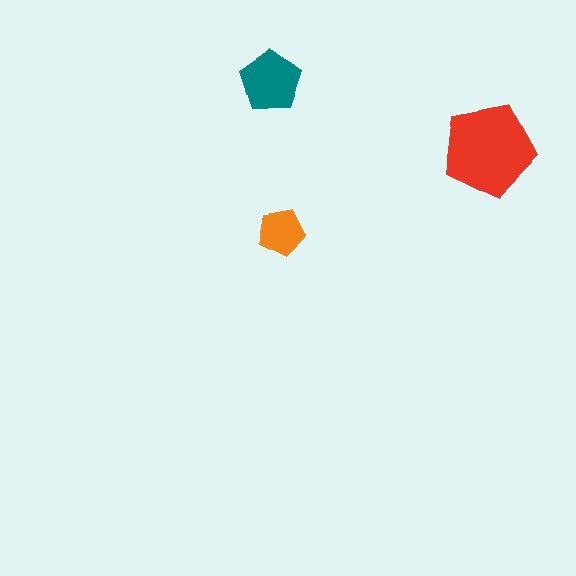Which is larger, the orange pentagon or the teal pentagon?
The teal one.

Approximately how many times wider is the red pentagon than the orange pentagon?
About 2 times wider.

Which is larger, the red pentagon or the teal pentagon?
The red one.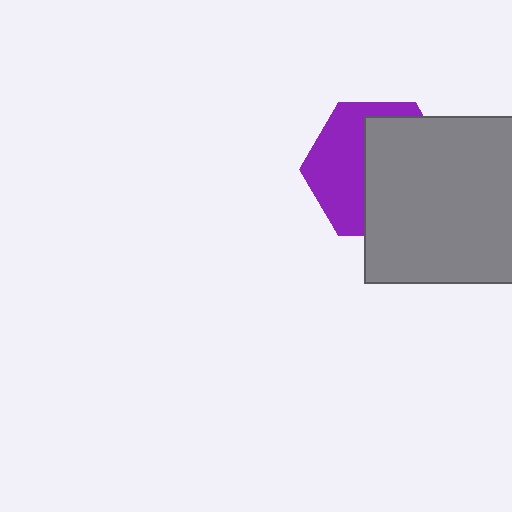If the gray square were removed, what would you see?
You would see the complete purple hexagon.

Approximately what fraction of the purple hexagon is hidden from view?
Roughly 56% of the purple hexagon is hidden behind the gray square.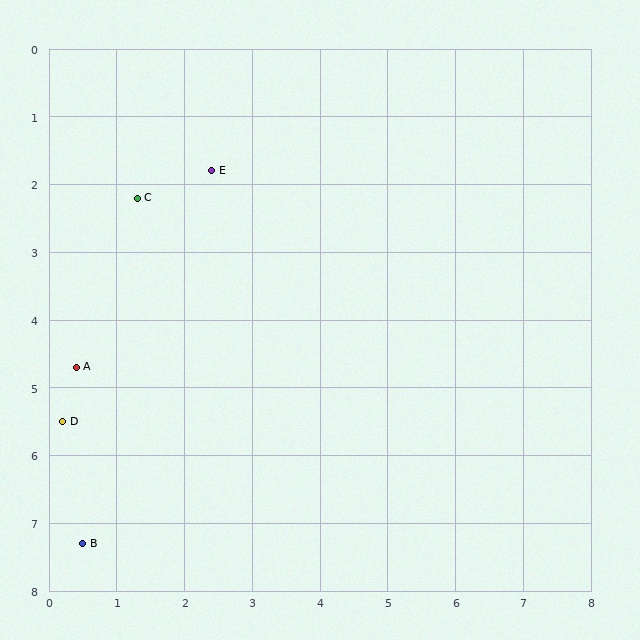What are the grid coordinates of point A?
Point A is at approximately (0.4, 4.7).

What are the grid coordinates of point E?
Point E is at approximately (2.4, 1.8).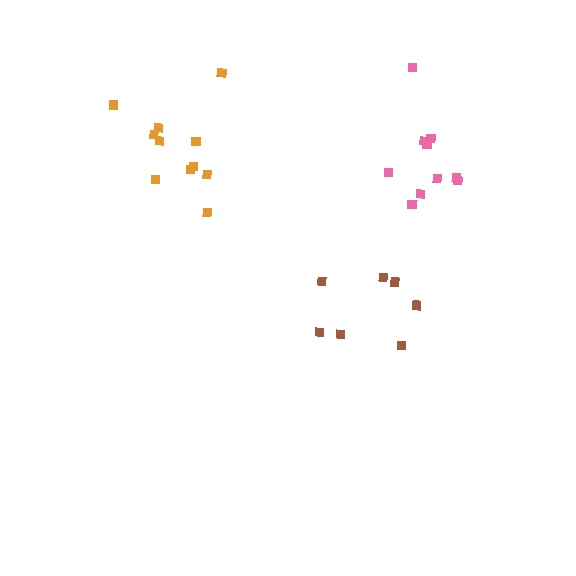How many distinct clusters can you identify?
There are 3 distinct clusters.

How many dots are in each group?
Group 1: 7 dots, Group 2: 11 dots, Group 3: 10 dots (28 total).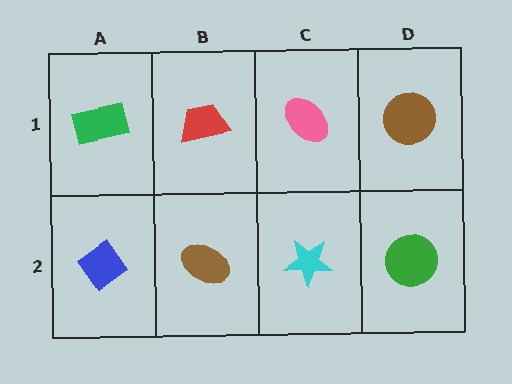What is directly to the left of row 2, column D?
A cyan star.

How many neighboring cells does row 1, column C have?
3.